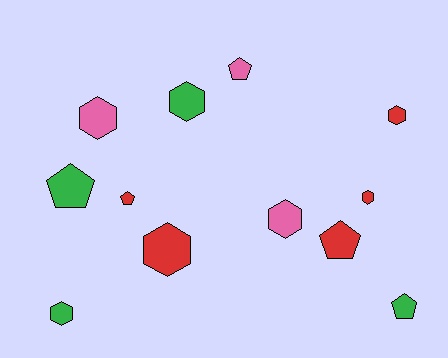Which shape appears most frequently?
Hexagon, with 7 objects.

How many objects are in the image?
There are 12 objects.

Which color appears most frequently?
Red, with 5 objects.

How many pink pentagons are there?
There is 1 pink pentagon.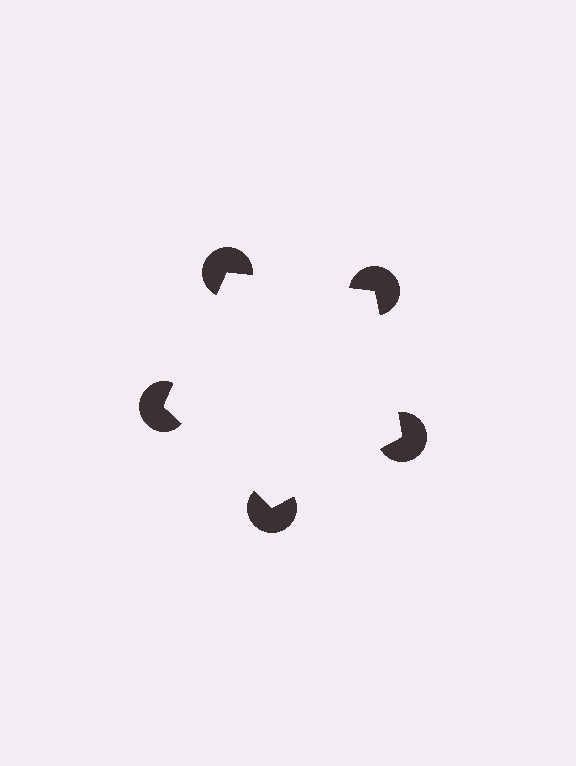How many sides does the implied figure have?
5 sides.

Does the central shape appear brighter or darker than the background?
It typically appears slightly brighter than the background, even though no actual brightness change is drawn.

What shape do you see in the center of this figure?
An illusory pentagon — its edges are inferred from the aligned wedge cuts in the pac-man discs, not physically drawn.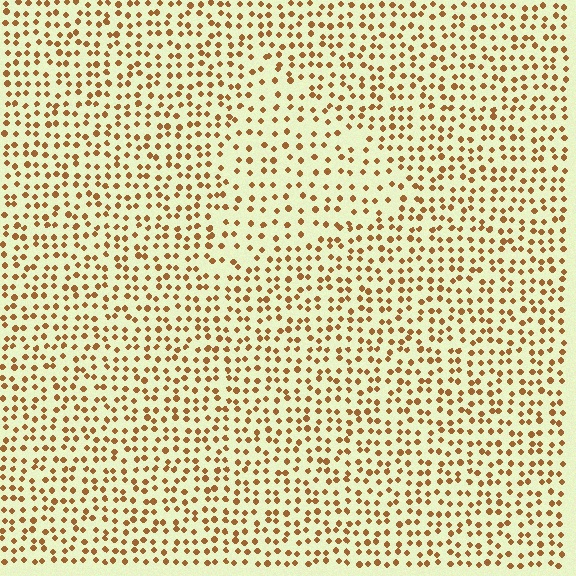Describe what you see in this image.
The image contains small brown elements arranged at two different densities. A triangle-shaped region is visible where the elements are less densely packed than the surrounding area.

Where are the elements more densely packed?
The elements are more densely packed outside the triangle boundary.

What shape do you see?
I see a triangle.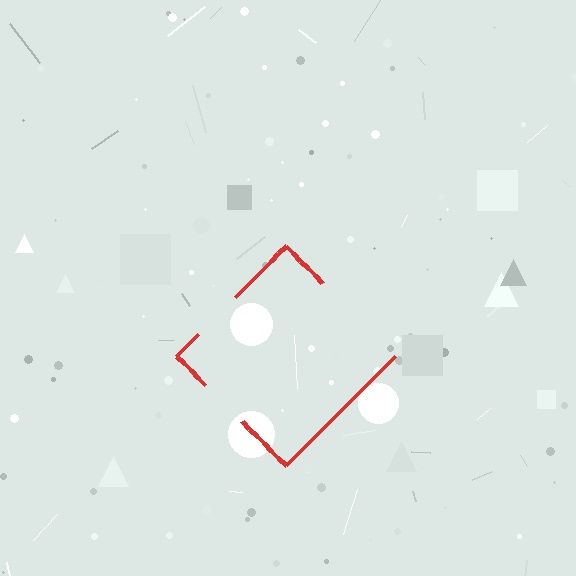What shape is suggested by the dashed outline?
The dashed outline suggests a diamond.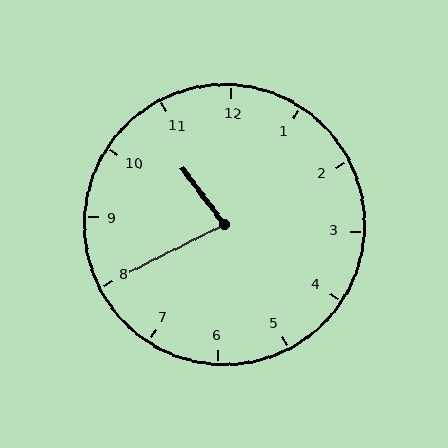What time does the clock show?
10:40.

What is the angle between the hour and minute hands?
Approximately 80 degrees.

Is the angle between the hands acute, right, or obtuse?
It is acute.